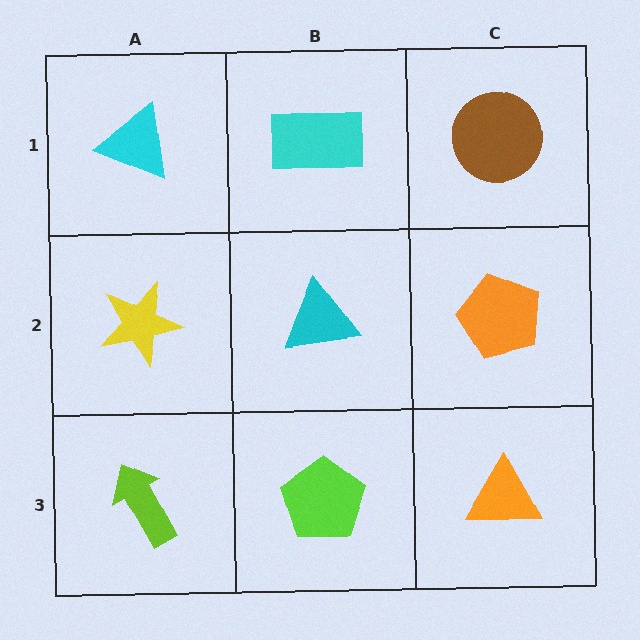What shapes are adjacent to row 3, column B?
A cyan triangle (row 2, column B), a lime arrow (row 3, column A), an orange triangle (row 3, column C).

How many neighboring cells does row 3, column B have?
3.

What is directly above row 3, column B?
A cyan triangle.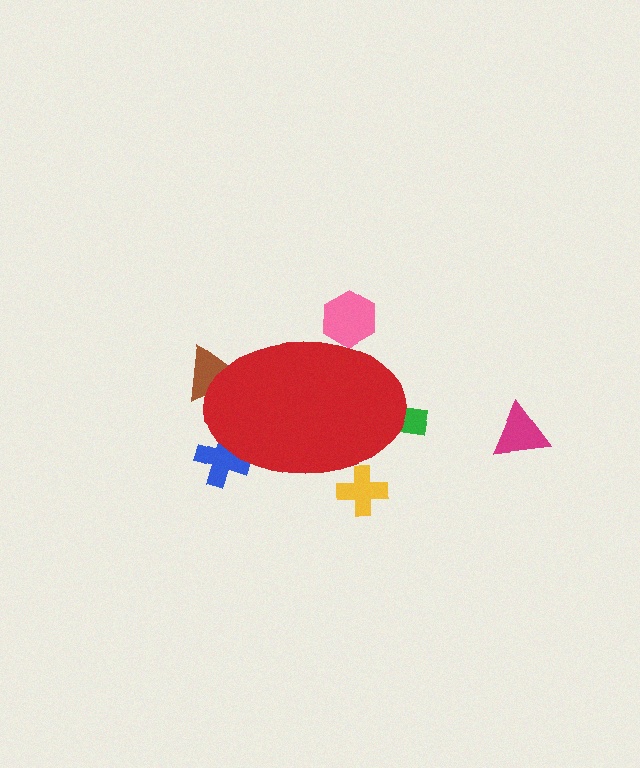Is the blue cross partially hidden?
Yes, the blue cross is partially hidden behind the red ellipse.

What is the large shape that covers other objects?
A red ellipse.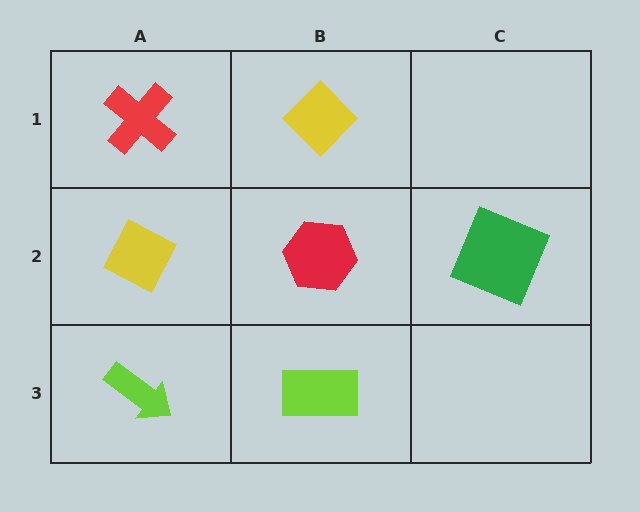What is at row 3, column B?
A lime rectangle.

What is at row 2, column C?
A green square.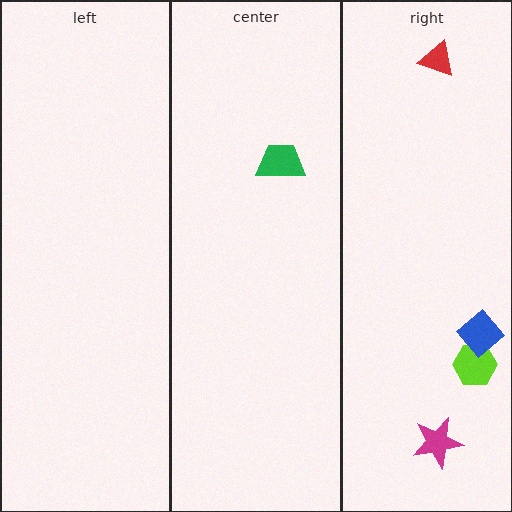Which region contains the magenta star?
The right region.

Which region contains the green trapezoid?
The center region.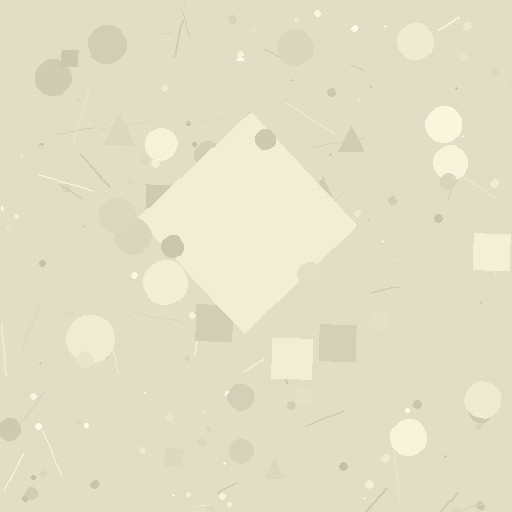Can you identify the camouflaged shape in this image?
The camouflaged shape is a diamond.